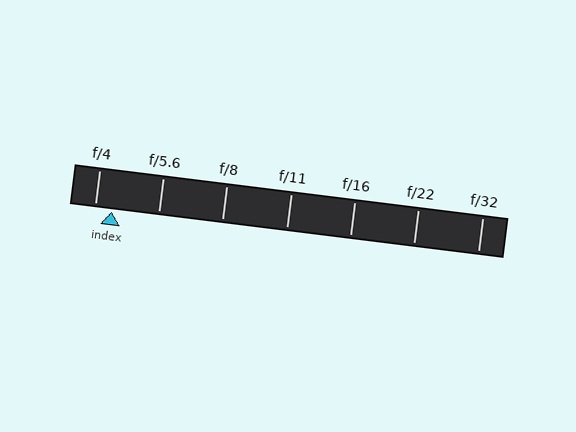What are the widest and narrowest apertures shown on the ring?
The widest aperture shown is f/4 and the narrowest is f/32.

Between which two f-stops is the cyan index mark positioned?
The index mark is between f/4 and f/5.6.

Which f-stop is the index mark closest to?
The index mark is closest to f/4.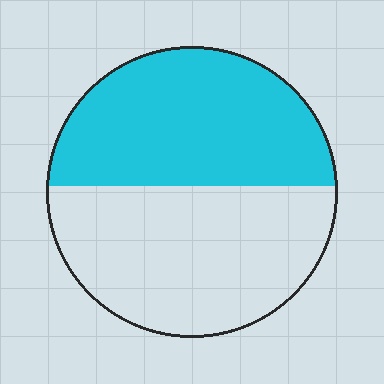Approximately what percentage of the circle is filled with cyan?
Approximately 45%.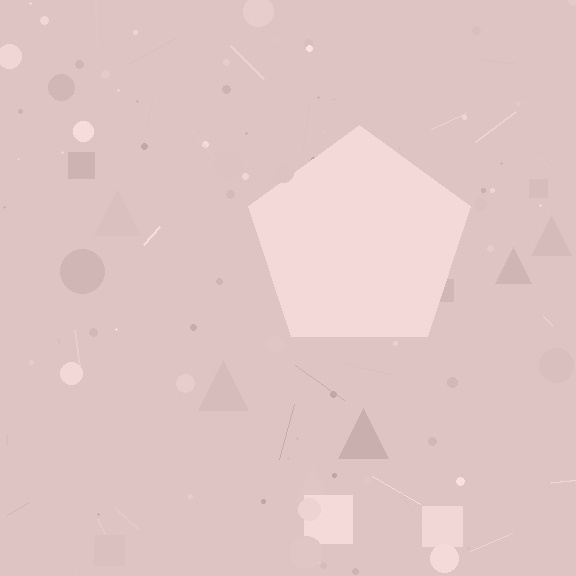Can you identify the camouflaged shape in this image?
The camouflaged shape is a pentagon.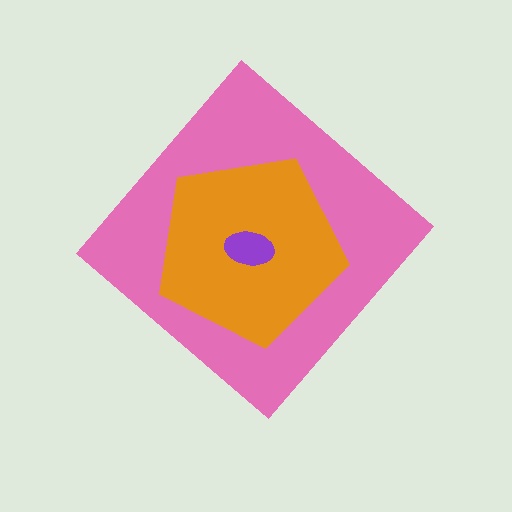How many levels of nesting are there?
3.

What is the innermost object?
The purple ellipse.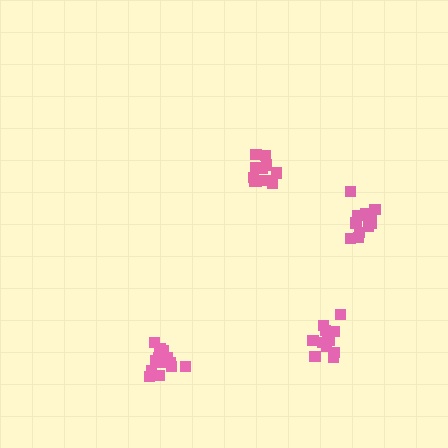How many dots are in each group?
Group 1: 16 dots, Group 2: 11 dots, Group 3: 13 dots, Group 4: 13 dots (53 total).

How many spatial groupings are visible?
There are 4 spatial groupings.